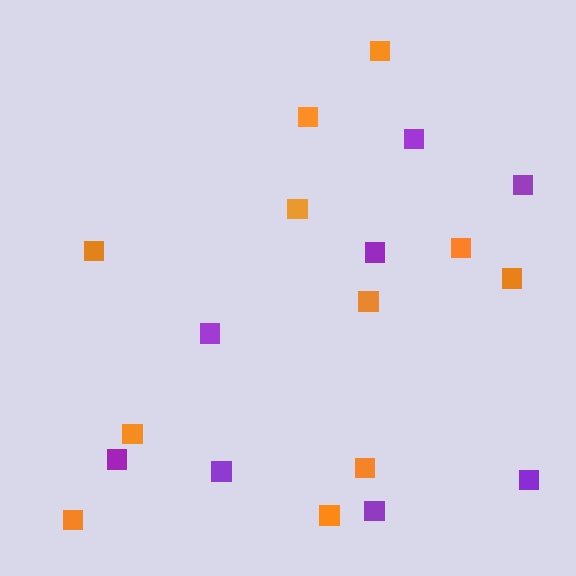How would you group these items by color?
There are 2 groups: one group of orange squares (11) and one group of purple squares (8).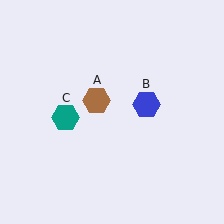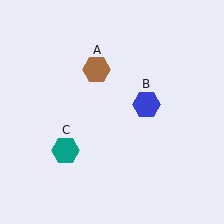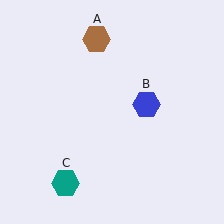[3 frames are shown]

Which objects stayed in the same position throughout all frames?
Blue hexagon (object B) remained stationary.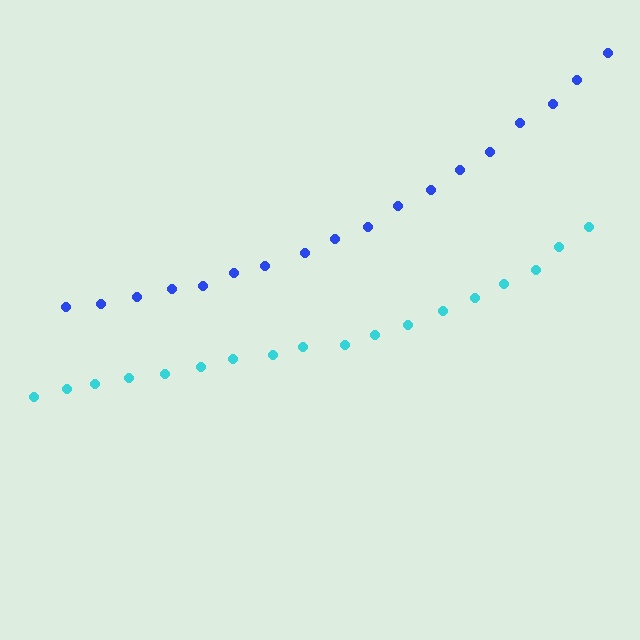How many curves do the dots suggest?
There are 2 distinct paths.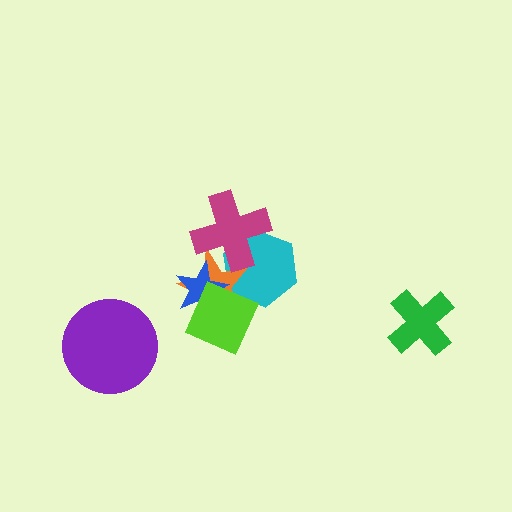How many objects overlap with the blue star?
2 objects overlap with the blue star.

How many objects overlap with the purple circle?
0 objects overlap with the purple circle.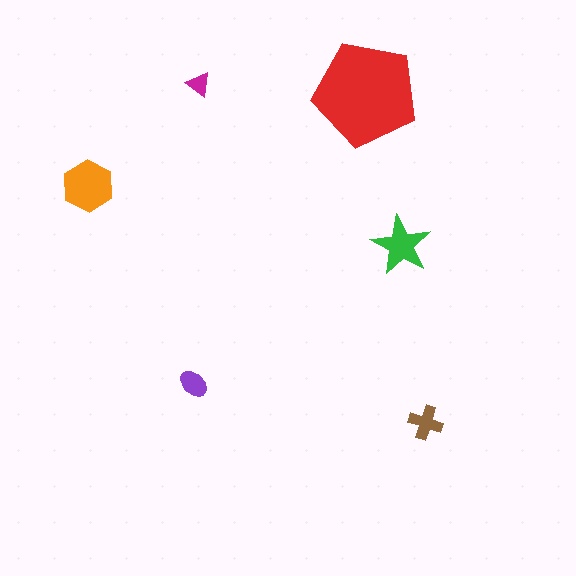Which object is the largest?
The red pentagon.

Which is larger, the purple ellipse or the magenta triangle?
The purple ellipse.